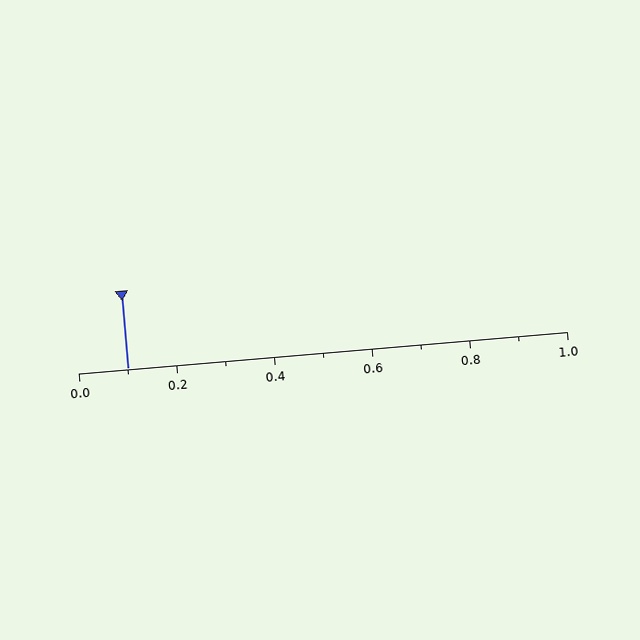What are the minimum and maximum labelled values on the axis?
The axis runs from 0.0 to 1.0.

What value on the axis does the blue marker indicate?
The marker indicates approximately 0.1.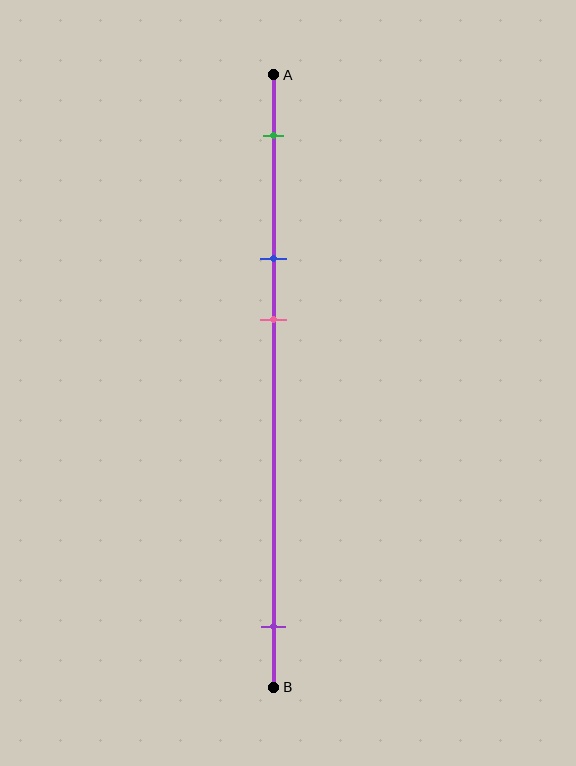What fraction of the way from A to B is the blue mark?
The blue mark is approximately 30% (0.3) of the way from A to B.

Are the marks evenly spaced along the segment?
No, the marks are not evenly spaced.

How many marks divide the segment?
There are 4 marks dividing the segment.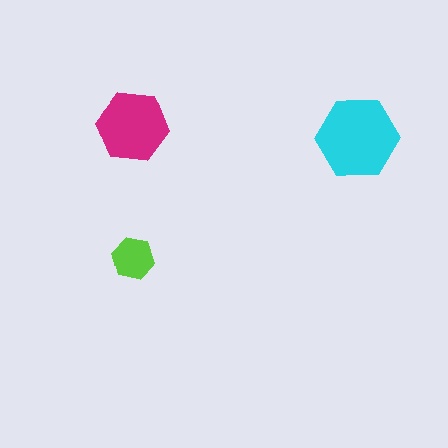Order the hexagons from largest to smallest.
the cyan one, the magenta one, the lime one.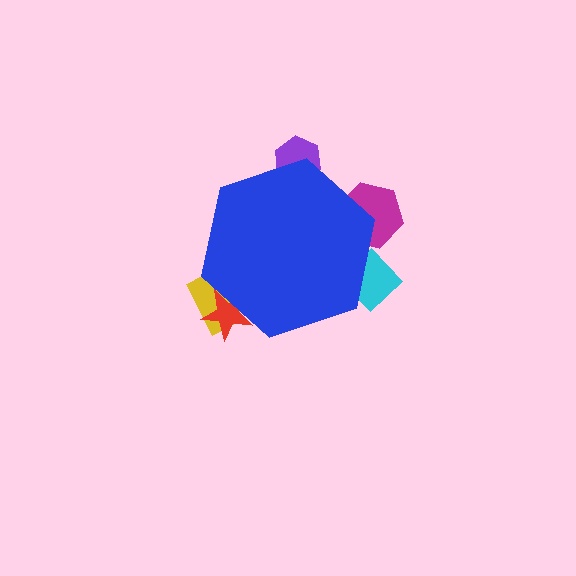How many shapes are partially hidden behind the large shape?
5 shapes are partially hidden.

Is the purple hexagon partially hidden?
Yes, the purple hexagon is partially hidden behind the blue hexagon.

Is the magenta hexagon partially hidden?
Yes, the magenta hexagon is partially hidden behind the blue hexagon.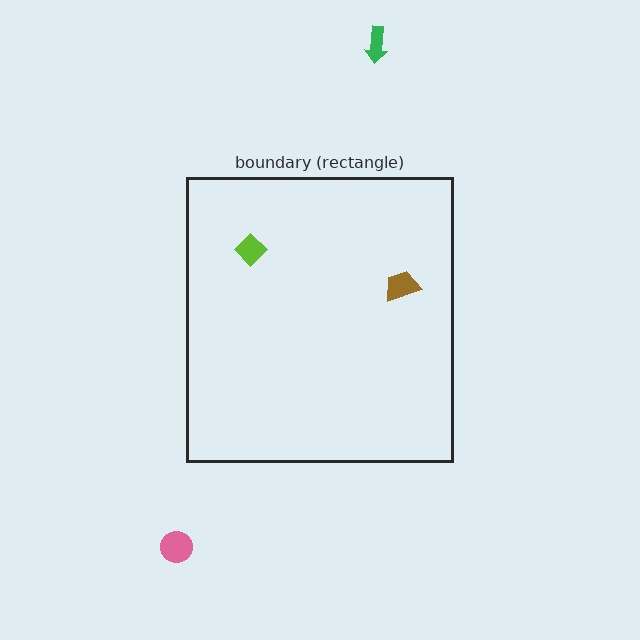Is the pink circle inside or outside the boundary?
Outside.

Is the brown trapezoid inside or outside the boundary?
Inside.